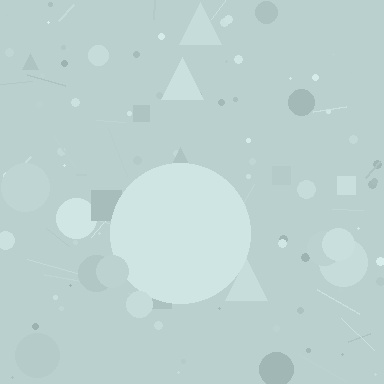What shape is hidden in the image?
A circle is hidden in the image.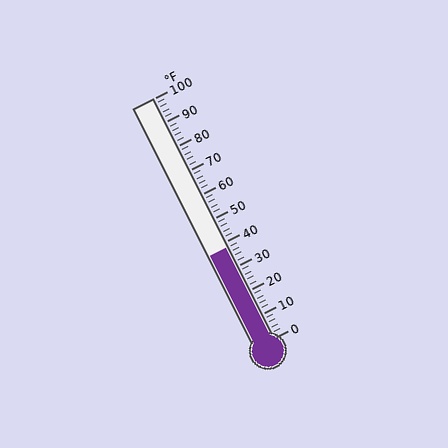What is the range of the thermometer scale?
The thermometer scale ranges from 0°F to 100°F.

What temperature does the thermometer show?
The thermometer shows approximately 38°F.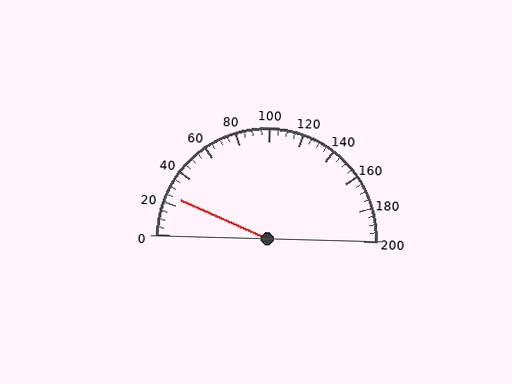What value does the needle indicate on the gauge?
The needle indicates approximately 25.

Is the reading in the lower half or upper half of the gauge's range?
The reading is in the lower half of the range (0 to 200).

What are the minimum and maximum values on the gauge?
The gauge ranges from 0 to 200.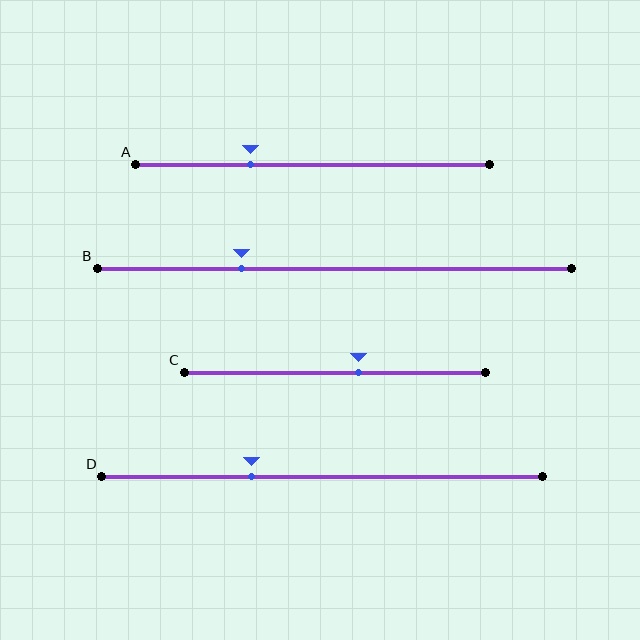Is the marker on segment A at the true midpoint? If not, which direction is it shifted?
No, the marker on segment A is shifted to the left by about 18% of the segment length.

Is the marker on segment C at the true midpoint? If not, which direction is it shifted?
No, the marker on segment C is shifted to the right by about 8% of the segment length.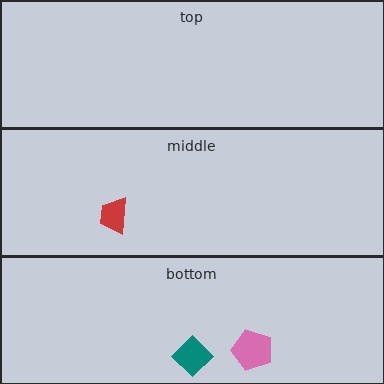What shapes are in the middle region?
The red trapezoid.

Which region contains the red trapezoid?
The middle region.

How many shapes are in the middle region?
1.